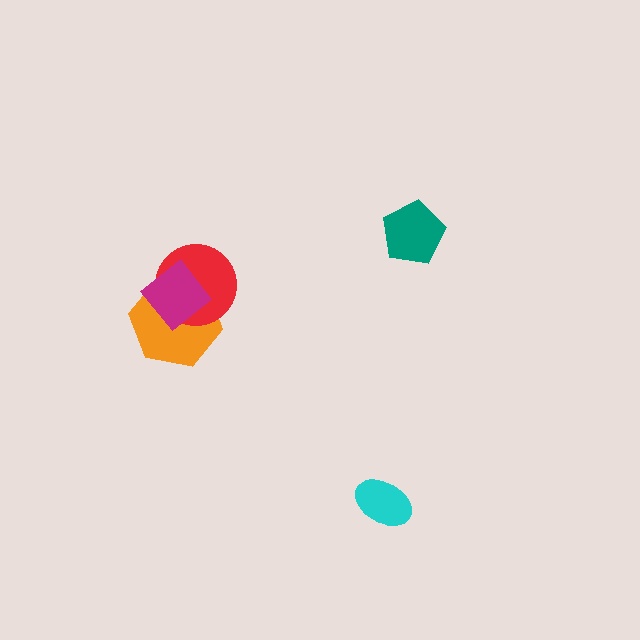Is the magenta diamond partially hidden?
No, no other shape covers it.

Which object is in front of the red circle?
The magenta diamond is in front of the red circle.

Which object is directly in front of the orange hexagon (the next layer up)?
The red circle is directly in front of the orange hexagon.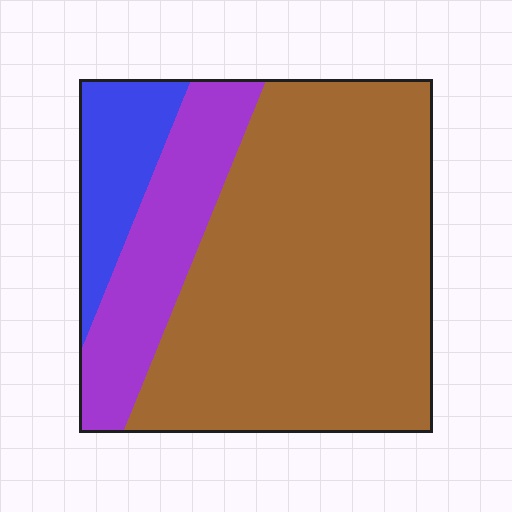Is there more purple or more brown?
Brown.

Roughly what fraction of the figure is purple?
Purple covers 20% of the figure.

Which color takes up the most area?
Brown, at roughly 65%.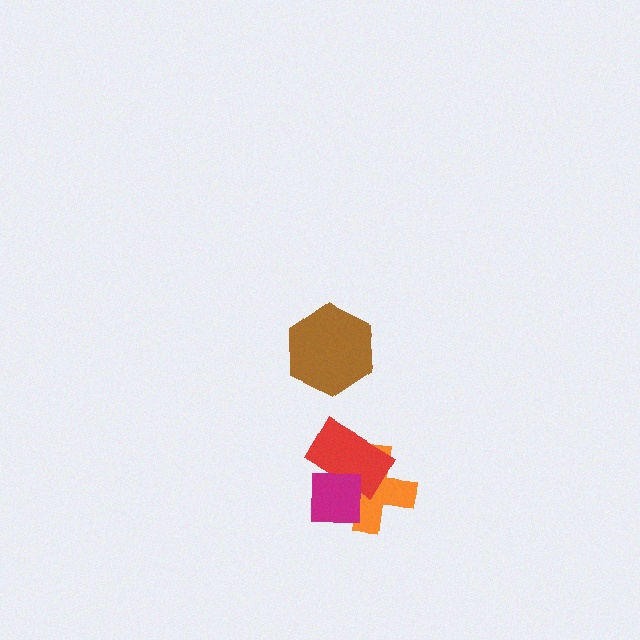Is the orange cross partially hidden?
Yes, it is partially covered by another shape.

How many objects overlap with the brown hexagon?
0 objects overlap with the brown hexagon.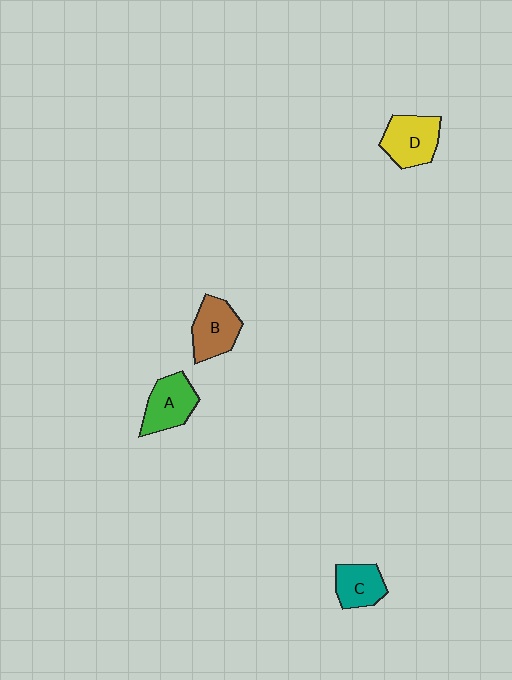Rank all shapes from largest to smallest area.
From largest to smallest: D (yellow), B (brown), A (green), C (teal).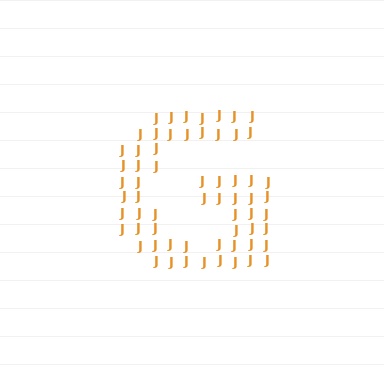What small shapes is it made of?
It is made of small letter J's.